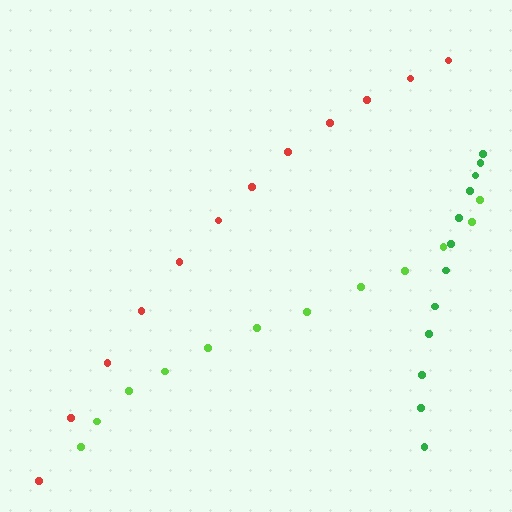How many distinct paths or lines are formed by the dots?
There are 3 distinct paths.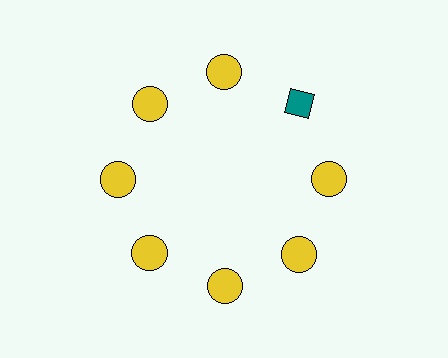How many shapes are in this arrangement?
There are 8 shapes arranged in a ring pattern.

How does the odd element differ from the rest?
It differs in both color (teal instead of yellow) and shape (diamond instead of circle).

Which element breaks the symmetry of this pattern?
The teal diamond at roughly the 2 o'clock position breaks the symmetry. All other shapes are yellow circles.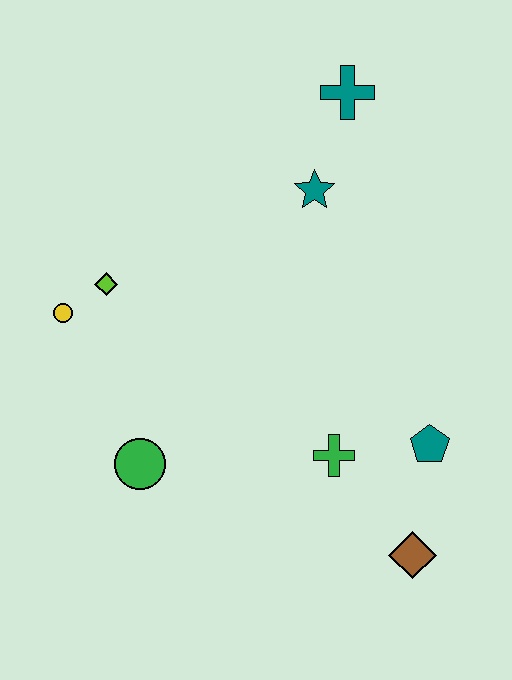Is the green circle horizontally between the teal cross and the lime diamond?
Yes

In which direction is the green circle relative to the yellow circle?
The green circle is below the yellow circle.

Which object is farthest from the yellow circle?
The brown diamond is farthest from the yellow circle.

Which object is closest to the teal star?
The teal cross is closest to the teal star.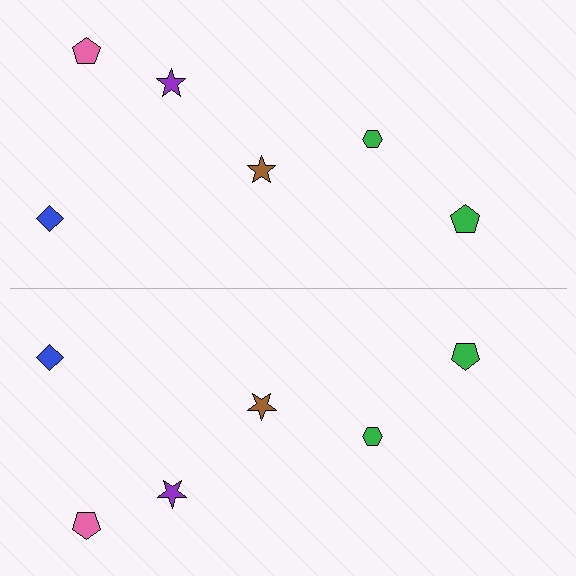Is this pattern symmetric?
Yes, this pattern has bilateral (reflection) symmetry.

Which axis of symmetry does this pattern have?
The pattern has a horizontal axis of symmetry running through the center of the image.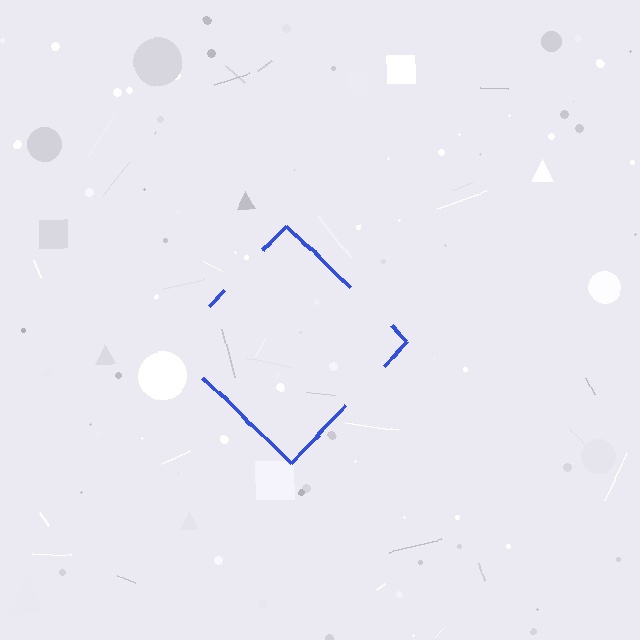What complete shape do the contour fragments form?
The contour fragments form a diamond.